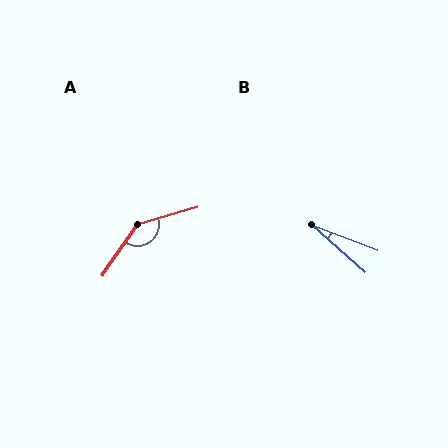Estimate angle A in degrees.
Approximately 140 degrees.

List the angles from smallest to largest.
B (20°), A (140°).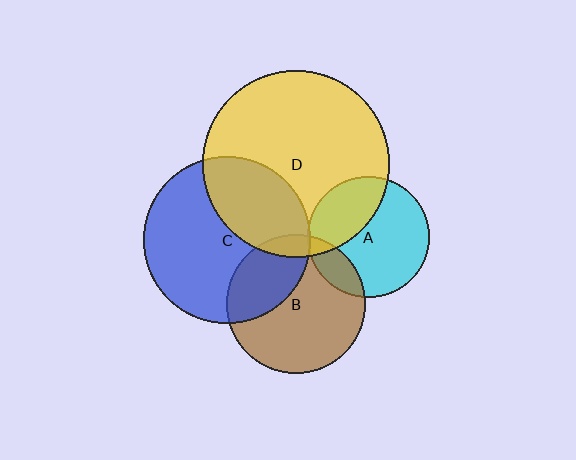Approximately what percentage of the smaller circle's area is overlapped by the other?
Approximately 35%.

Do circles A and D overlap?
Yes.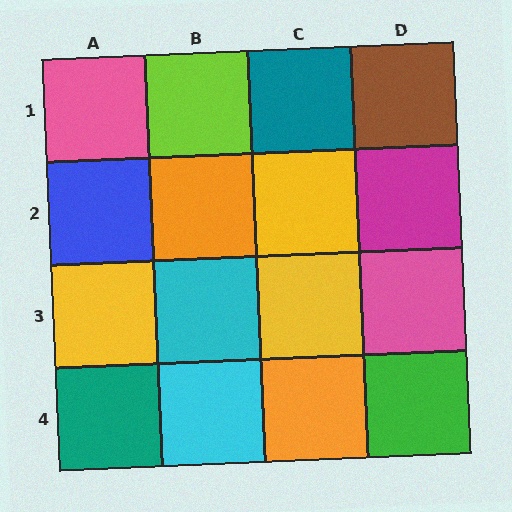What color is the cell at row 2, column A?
Blue.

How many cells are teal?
2 cells are teal.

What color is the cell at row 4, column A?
Teal.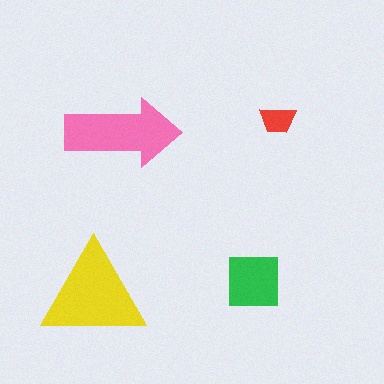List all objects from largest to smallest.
The yellow triangle, the pink arrow, the green square, the red trapezoid.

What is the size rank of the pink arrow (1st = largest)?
2nd.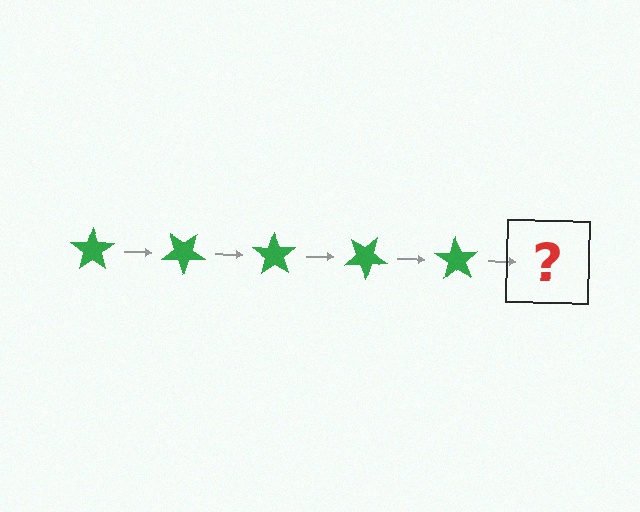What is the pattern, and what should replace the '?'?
The pattern is that the star rotates 35 degrees each step. The '?' should be a green star rotated 175 degrees.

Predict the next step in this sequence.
The next step is a green star rotated 175 degrees.